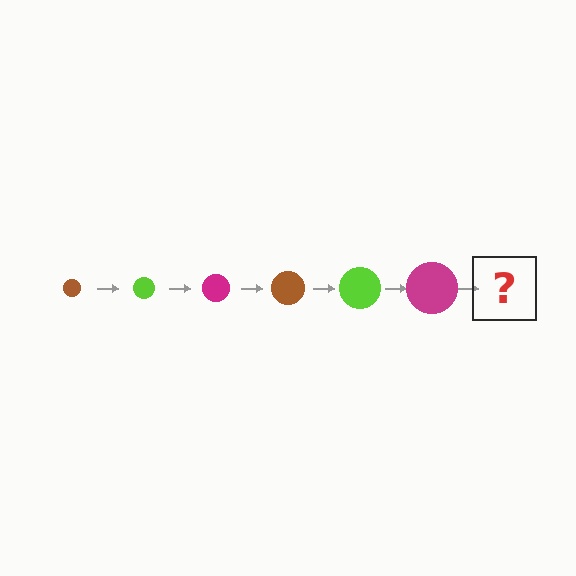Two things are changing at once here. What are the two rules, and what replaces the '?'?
The two rules are that the circle grows larger each step and the color cycles through brown, lime, and magenta. The '?' should be a brown circle, larger than the previous one.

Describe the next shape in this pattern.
It should be a brown circle, larger than the previous one.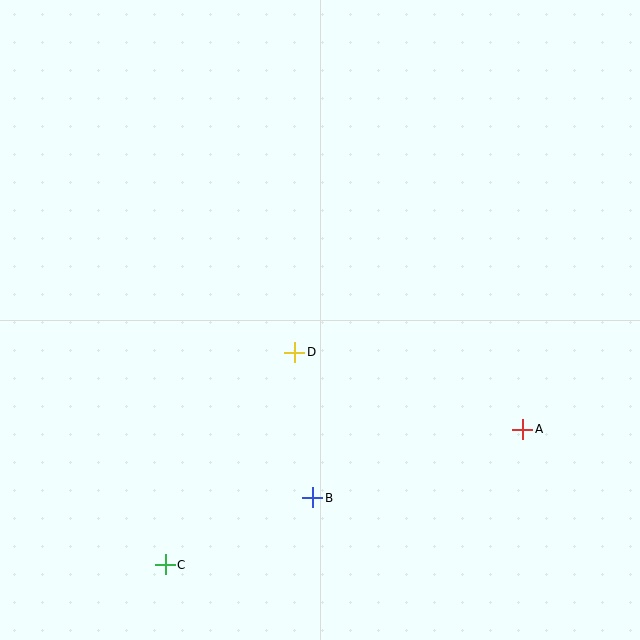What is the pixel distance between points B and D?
The distance between B and D is 147 pixels.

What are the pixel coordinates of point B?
Point B is at (313, 498).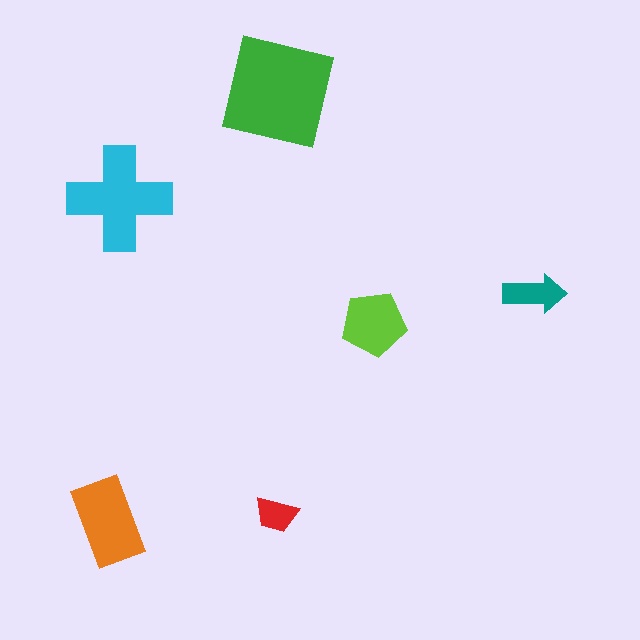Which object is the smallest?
The red trapezoid.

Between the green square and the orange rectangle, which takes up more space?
The green square.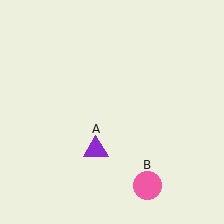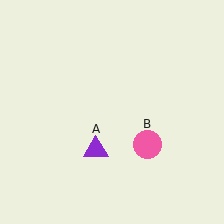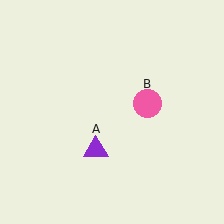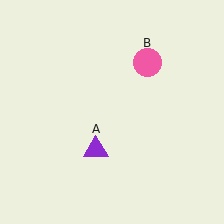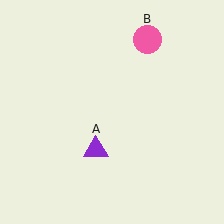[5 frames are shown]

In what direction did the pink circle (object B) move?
The pink circle (object B) moved up.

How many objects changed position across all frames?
1 object changed position: pink circle (object B).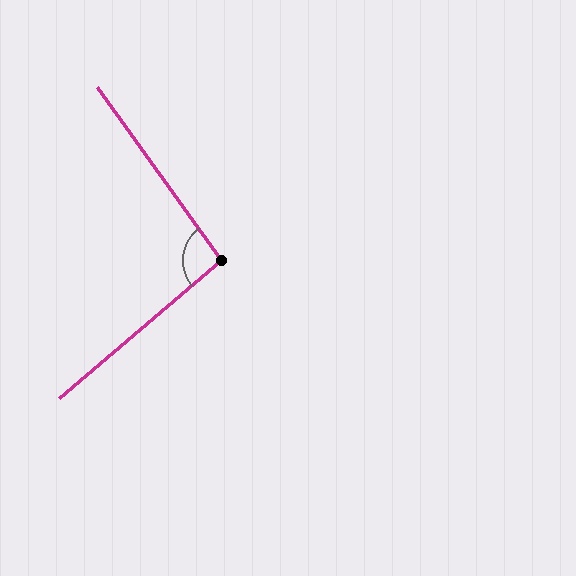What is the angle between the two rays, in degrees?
Approximately 95 degrees.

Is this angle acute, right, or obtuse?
It is approximately a right angle.